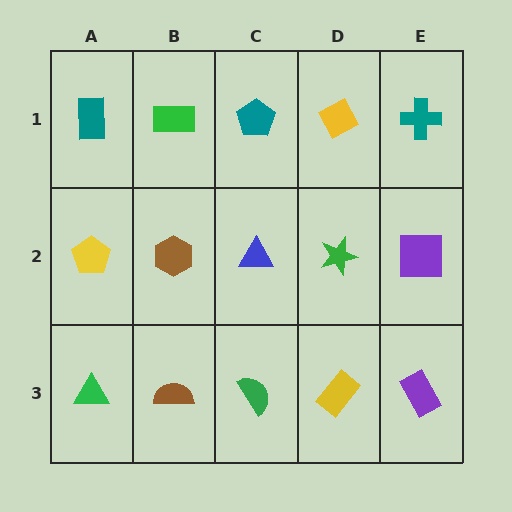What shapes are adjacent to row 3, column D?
A green star (row 2, column D), a green semicircle (row 3, column C), a purple rectangle (row 3, column E).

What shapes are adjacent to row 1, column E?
A purple square (row 2, column E), a yellow diamond (row 1, column D).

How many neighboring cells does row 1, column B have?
3.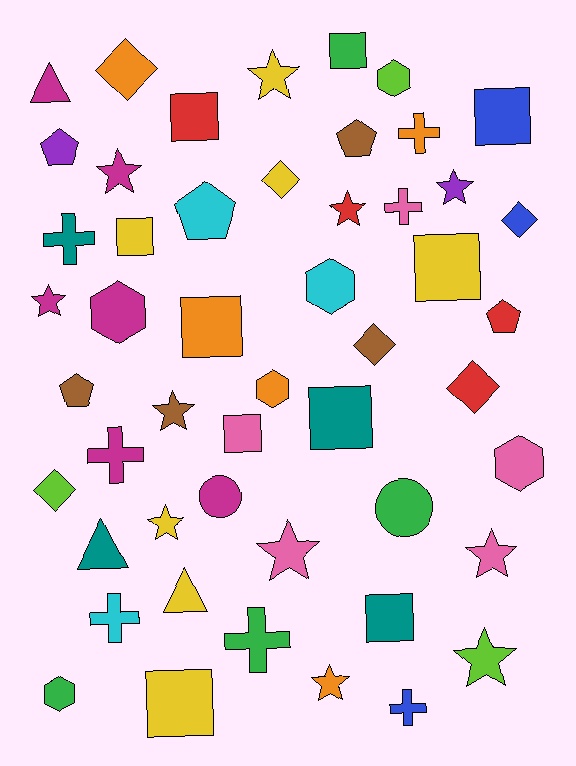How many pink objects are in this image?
There are 5 pink objects.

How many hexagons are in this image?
There are 6 hexagons.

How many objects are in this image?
There are 50 objects.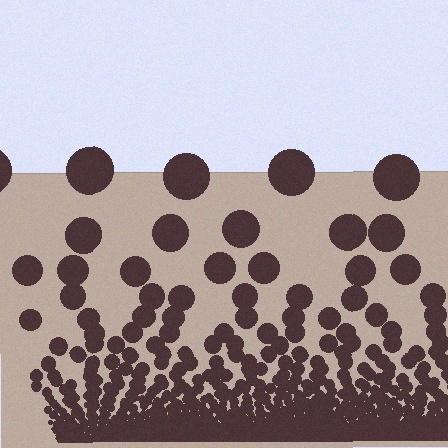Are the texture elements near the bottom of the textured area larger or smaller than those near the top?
Smaller. The gradient is inverted — elements near the bottom are smaller and denser.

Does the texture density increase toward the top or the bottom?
Density increases toward the bottom.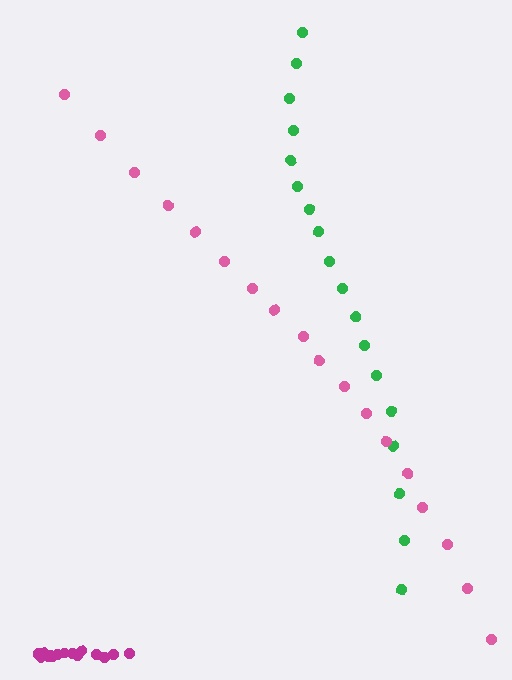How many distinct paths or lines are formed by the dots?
There are 3 distinct paths.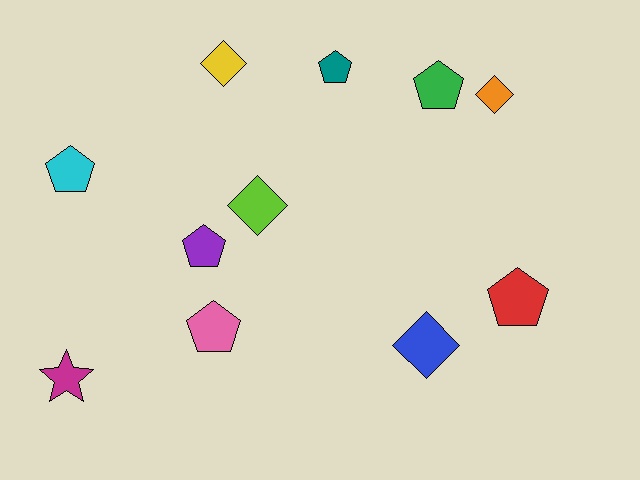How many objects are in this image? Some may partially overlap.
There are 11 objects.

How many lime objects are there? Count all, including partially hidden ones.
There is 1 lime object.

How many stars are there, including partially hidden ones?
There is 1 star.